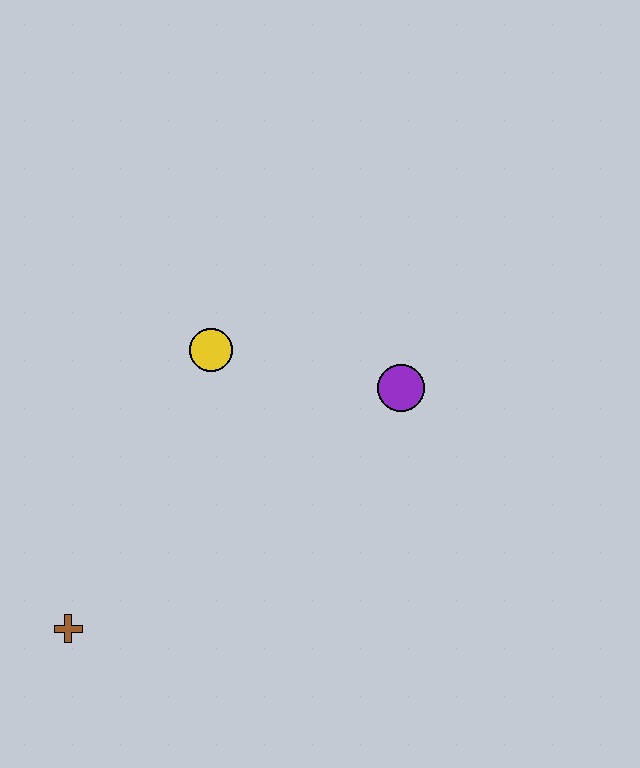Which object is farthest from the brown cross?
The purple circle is farthest from the brown cross.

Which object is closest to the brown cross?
The yellow circle is closest to the brown cross.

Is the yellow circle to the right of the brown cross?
Yes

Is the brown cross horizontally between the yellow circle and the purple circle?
No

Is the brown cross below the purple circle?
Yes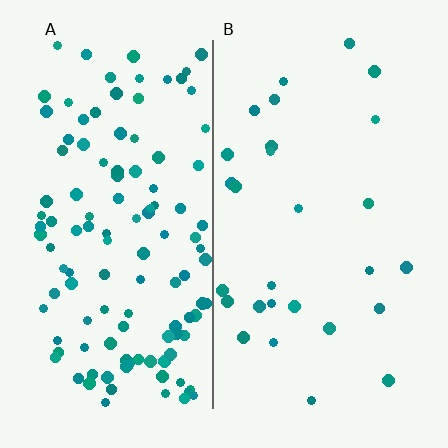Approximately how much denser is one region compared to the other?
Approximately 4.2× — region A over region B.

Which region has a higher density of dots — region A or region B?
A (the left).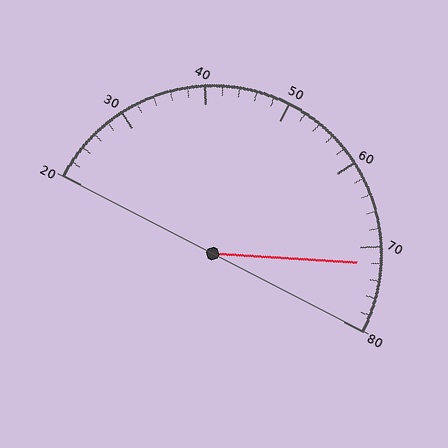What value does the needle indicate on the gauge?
The needle indicates approximately 72.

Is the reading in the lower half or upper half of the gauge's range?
The reading is in the upper half of the range (20 to 80).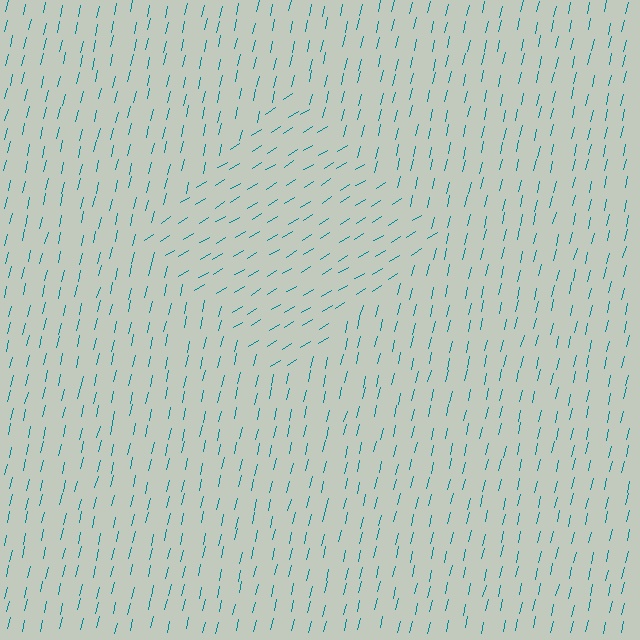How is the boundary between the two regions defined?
The boundary is defined purely by a change in line orientation (approximately 45 degrees difference). All lines are the same color and thickness.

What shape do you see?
I see a diamond.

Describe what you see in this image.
The image is filled with small teal line segments. A diamond region in the image has lines oriented differently from the surrounding lines, creating a visible texture boundary.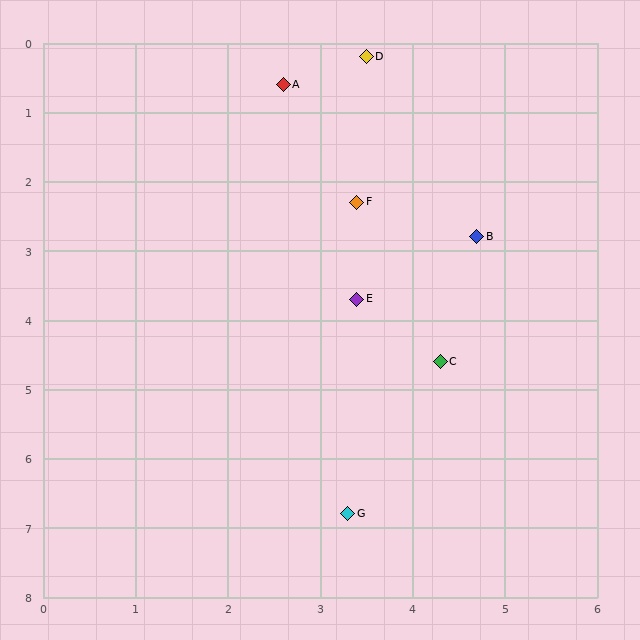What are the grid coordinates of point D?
Point D is at approximately (3.5, 0.2).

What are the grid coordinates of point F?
Point F is at approximately (3.4, 2.3).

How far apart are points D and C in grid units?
Points D and C are about 4.5 grid units apart.